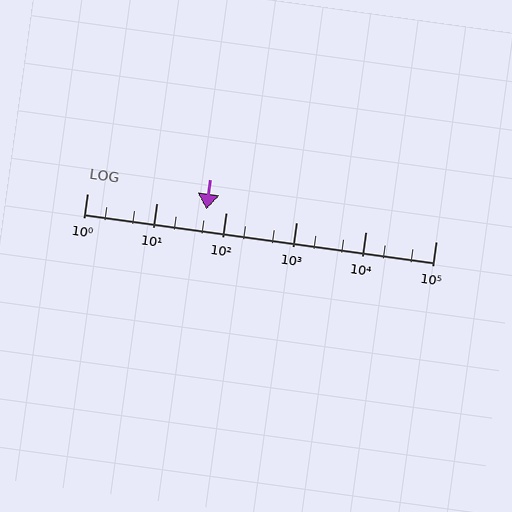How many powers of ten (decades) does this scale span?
The scale spans 5 decades, from 1 to 100000.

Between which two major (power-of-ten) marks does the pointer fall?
The pointer is between 10 and 100.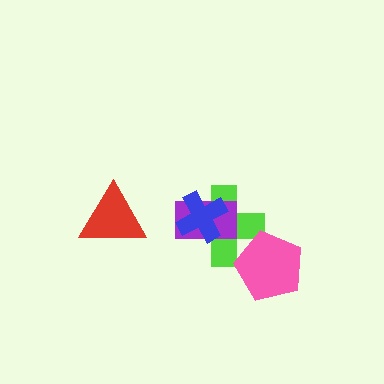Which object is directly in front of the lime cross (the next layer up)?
The purple rectangle is directly in front of the lime cross.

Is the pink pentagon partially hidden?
No, no other shape covers it.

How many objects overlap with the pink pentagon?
1 object overlaps with the pink pentagon.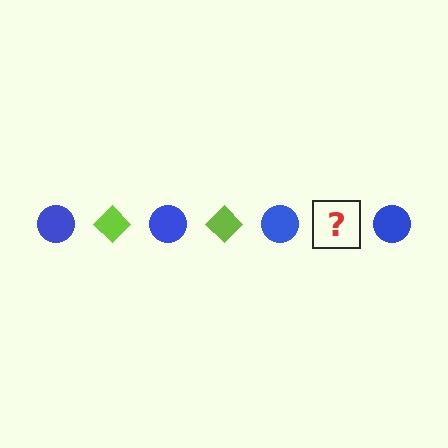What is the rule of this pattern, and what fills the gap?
The rule is that the pattern alternates between blue circle and lime diamond. The gap should be filled with a lime diamond.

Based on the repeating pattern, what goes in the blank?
The blank should be a lime diamond.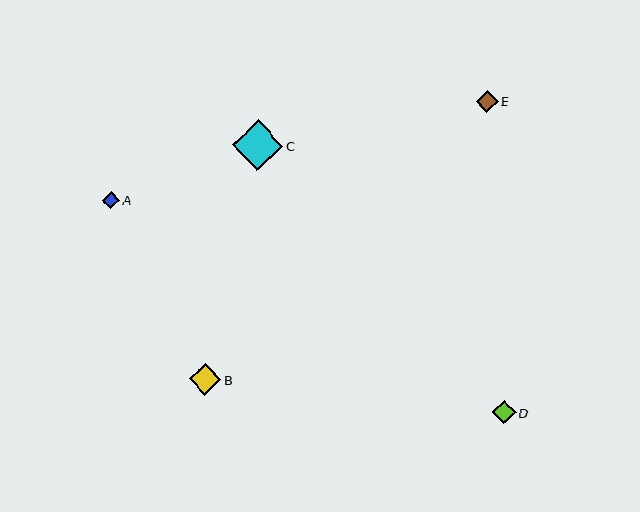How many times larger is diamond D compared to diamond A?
Diamond D is approximately 1.4 times the size of diamond A.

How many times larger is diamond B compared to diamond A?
Diamond B is approximately 1.9 times the size of diamond A.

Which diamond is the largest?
Diamond C is the largest with a size of approximately 51 pixels.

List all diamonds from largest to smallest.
From largest to smallest: C, B, D, E, A.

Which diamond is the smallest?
Diamond A is the smallest with a size of approximately 17 pixels.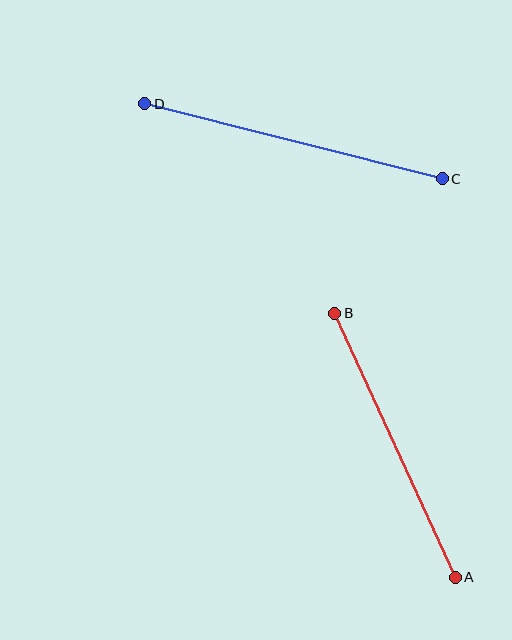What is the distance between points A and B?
The distance is approximately 290 pixels.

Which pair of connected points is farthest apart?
Points C and D are farthest apart.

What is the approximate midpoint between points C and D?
The midpoint is at approximately (293, 141) pixels.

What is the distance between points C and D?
The distance is approximately 307 pixels.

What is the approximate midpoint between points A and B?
The midpoint is at approximately (395, 445) pixels.